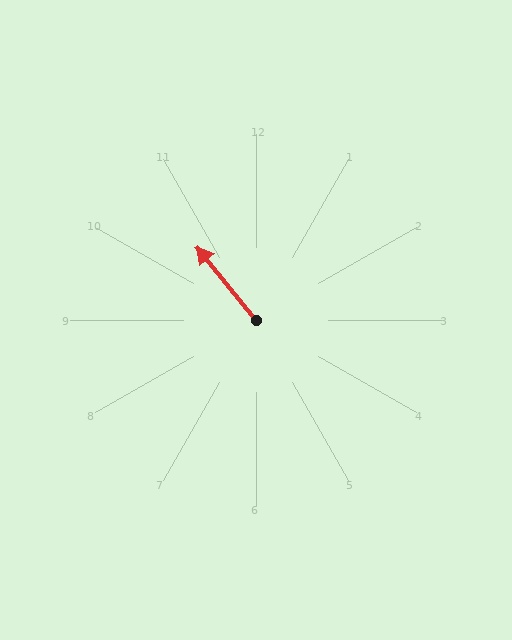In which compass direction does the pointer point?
Northwest.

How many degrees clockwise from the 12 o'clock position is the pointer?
Approximately 321 degrees.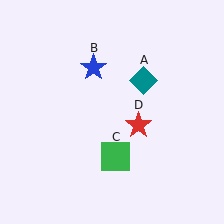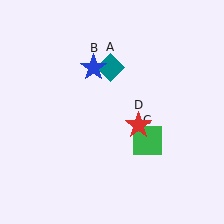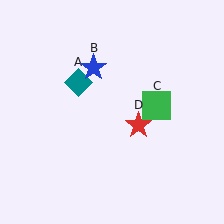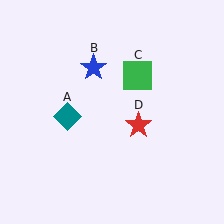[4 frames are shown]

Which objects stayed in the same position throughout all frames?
Blue star (object B) and red star (object D) remained stationary.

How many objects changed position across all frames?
2 objects changed position: teal diamond (object A), green square (object C).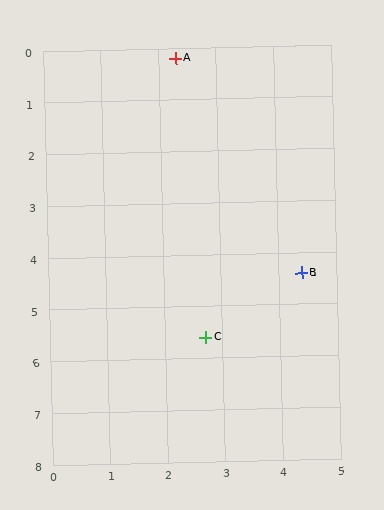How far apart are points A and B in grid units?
Points A and B are about 4.7 grid units apart.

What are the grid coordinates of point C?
Point C is at approximately (2.7, 5.6).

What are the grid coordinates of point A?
Point A is at approximately (2.3, 0.2).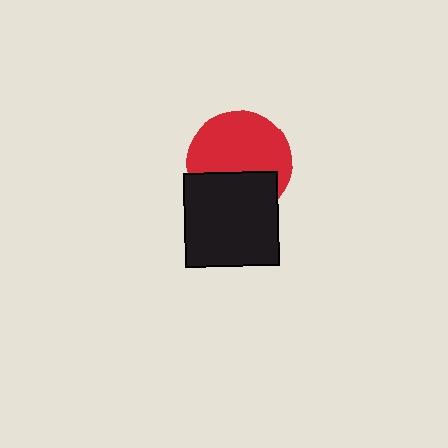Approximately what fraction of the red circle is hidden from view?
Roughly 38% of the red circle is hidden behind the black square.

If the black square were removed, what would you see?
You would see the complete red circle.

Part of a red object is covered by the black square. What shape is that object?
It is a circle.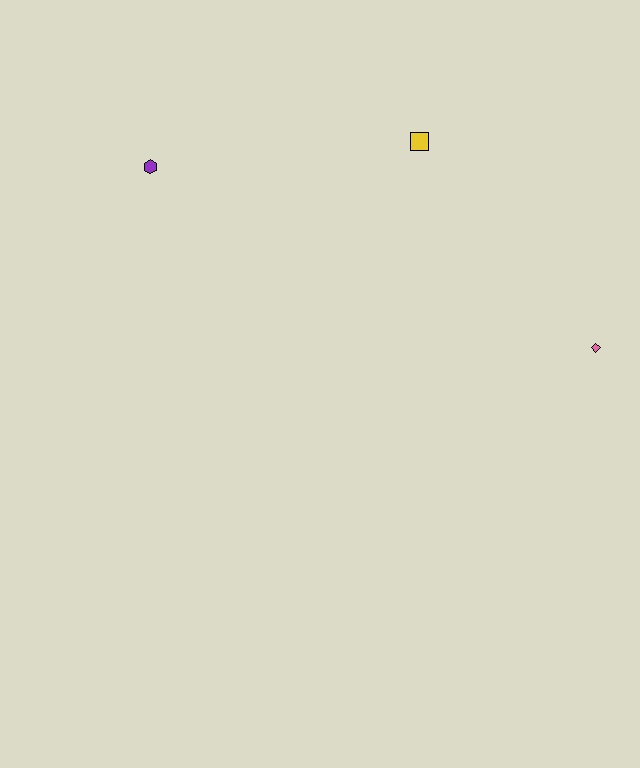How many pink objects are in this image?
There is 1 pink object.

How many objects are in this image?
There are 3 objects.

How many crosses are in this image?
There are no crosses.